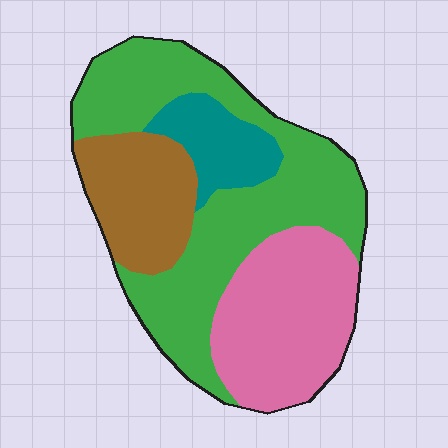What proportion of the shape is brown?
Brown covers roughly 15% of the shape.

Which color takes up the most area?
Green, at roughly 45%.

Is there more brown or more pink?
Pink.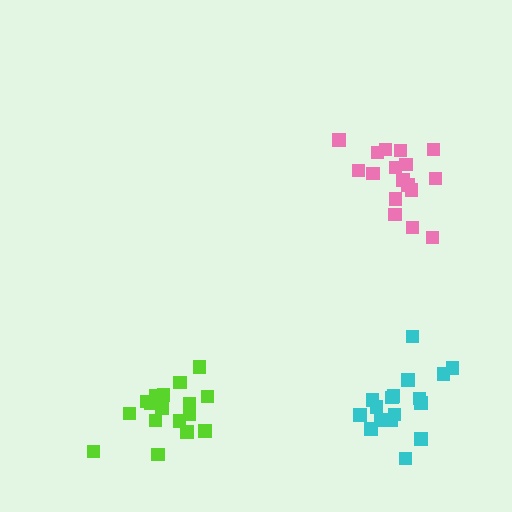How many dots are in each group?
Group 1: 17 dots, Group 2: 17 dots, Group 3: 17 dots (51 total).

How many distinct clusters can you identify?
There are 3 distinct clusters.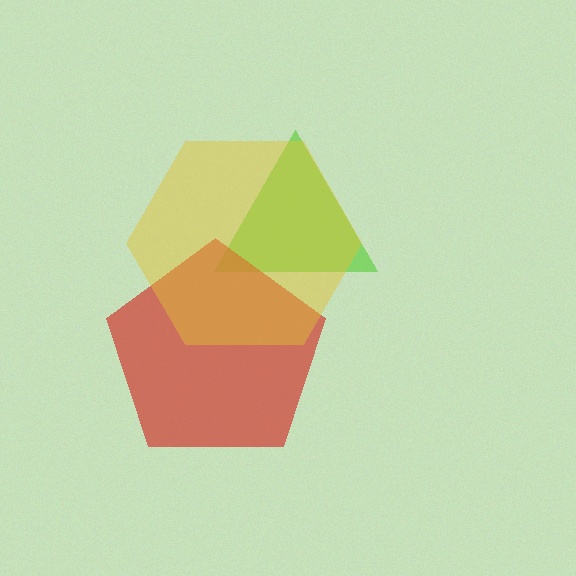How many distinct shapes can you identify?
There are 3 distinct shapes: a lime triangle, a red pentagon, a yellow hexagon.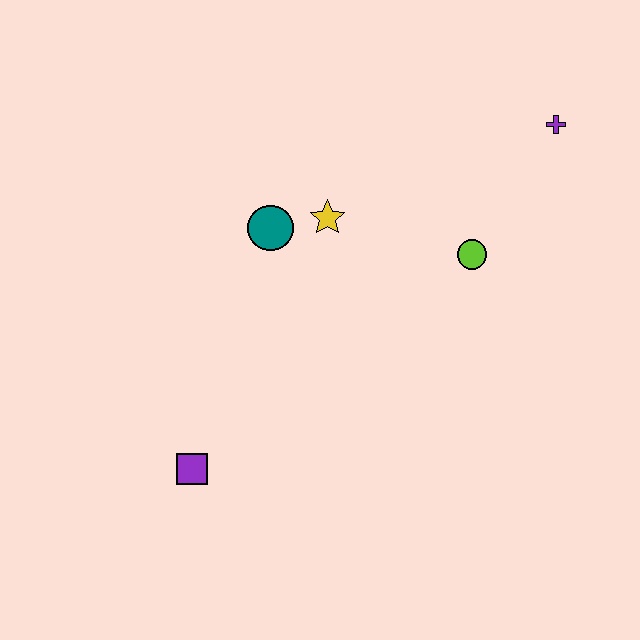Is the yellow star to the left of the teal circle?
No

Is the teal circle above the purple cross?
No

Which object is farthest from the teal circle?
The purple cross is farthest from the teal circle.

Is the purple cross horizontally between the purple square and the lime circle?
No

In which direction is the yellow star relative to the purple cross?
The yellow star is to the left of the purple cross.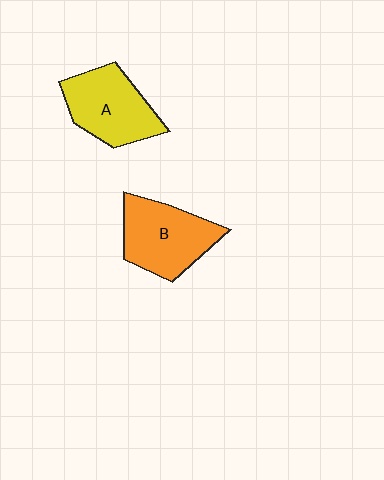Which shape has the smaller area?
Shape A (yellow).